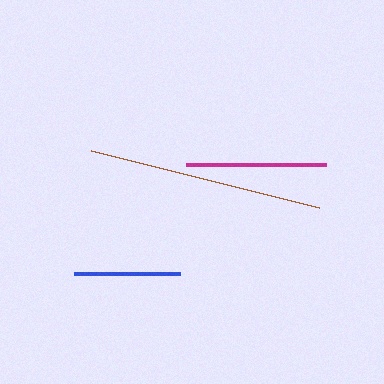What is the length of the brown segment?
The brown segment is approximately 235 pixels long.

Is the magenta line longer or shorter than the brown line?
The brown line is longer than the magenta line.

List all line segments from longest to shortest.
From longest to shortest: brown, magenta, blue.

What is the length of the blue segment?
The blue segment is approximately 105 pixels long.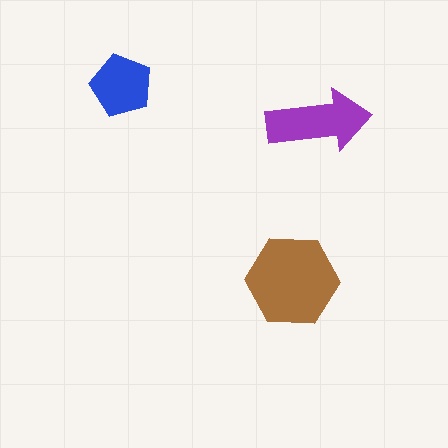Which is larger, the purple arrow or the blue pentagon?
The purple arrow.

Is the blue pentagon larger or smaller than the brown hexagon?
Smaller.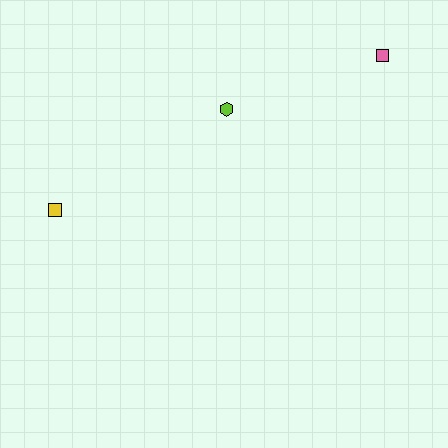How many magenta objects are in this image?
There are no magenta objects.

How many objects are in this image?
There are 3 objects.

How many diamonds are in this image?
There are no diamonds.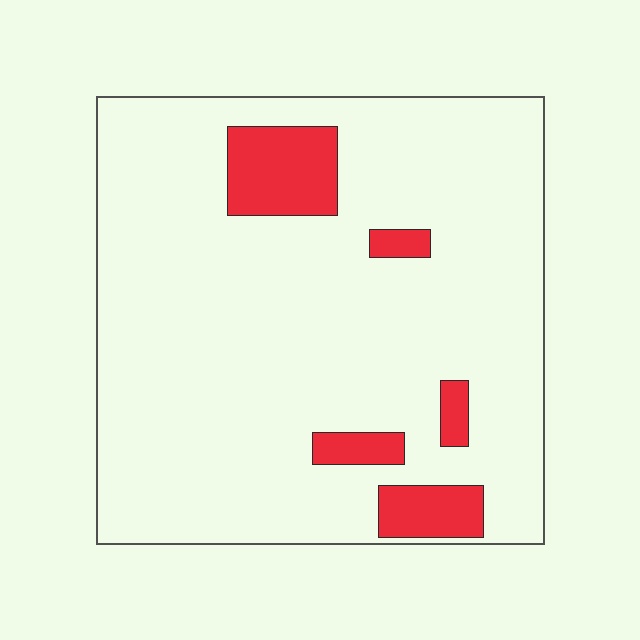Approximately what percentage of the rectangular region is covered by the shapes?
Approximately 10%.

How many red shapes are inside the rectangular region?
5.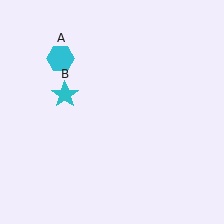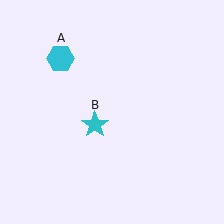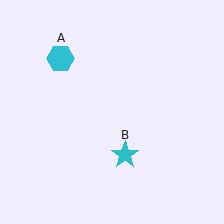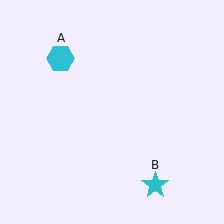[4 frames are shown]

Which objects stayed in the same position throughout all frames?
Cyan hexagon (object A) remained stationary.